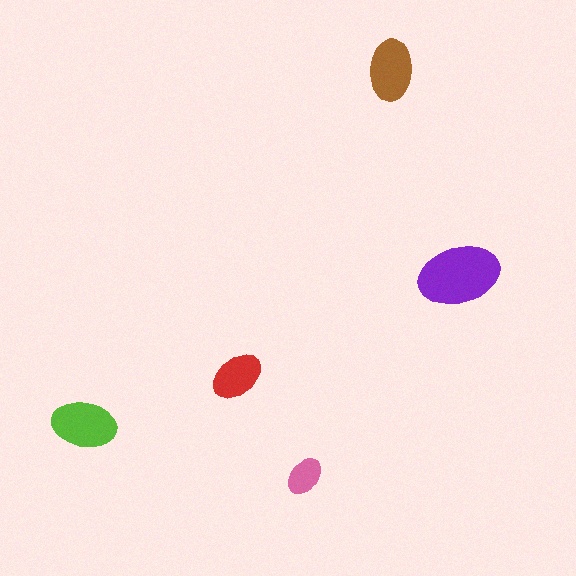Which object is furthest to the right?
The purple ellipse is rightmost.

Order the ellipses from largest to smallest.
the purple one, the lime one, the brown one, the red one, the pink one.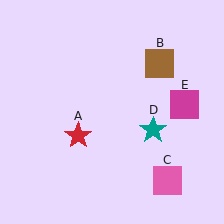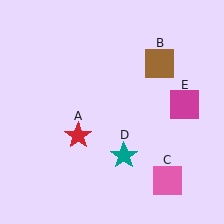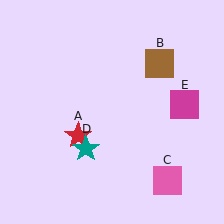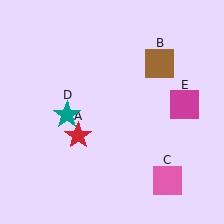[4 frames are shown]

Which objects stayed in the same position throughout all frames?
Red star (object A) and brown square (object B) and pink square (object C) and magenta square (object E) remained stationary.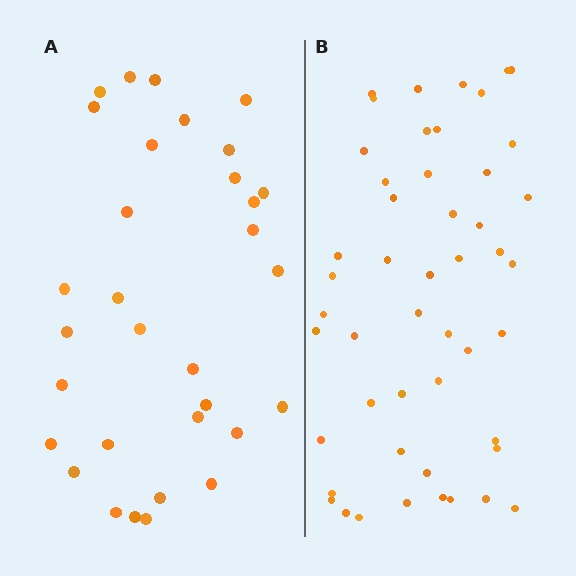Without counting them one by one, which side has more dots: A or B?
Region B (the right region) has more dots.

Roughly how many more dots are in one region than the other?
Region B has approximately 15 more dots than region A.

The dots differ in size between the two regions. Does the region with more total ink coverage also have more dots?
No. Region A has more total ink coverage because its dots are larger, but region B actually contains more individual dots. Total area can be misleading — the number of items is what matters here.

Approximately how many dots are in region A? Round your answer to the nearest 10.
About 30 dots. (The exact count is 32, which rounds to 30.)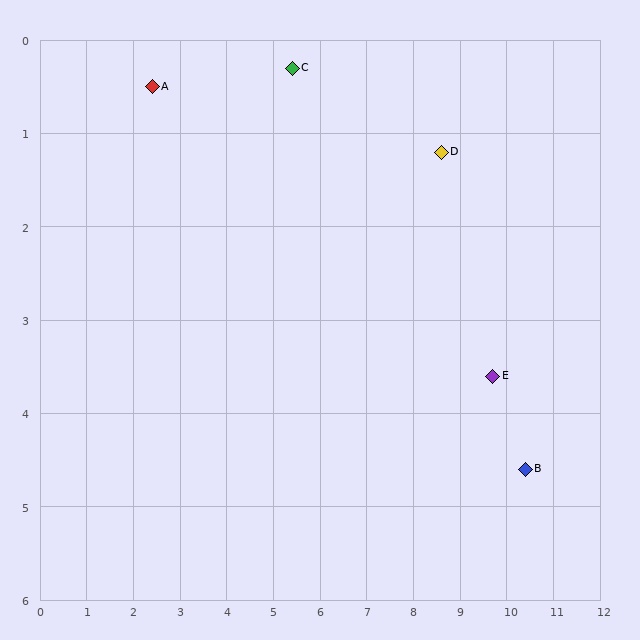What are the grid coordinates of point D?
Point D is at approximately (8.6, 1.2).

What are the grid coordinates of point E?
Point E is at approximately (9.7, 3.6).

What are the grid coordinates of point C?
Point C is at approximately (5.4, 0.3).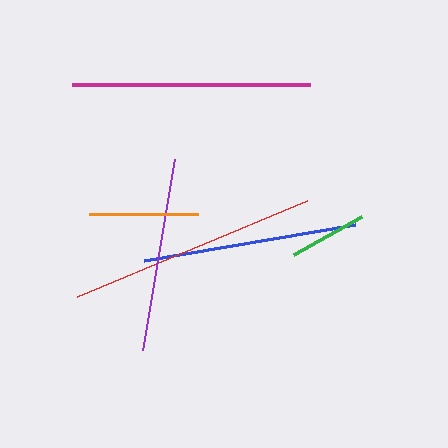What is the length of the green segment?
The green segment is approximately 77 pixels long.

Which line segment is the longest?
The red line is the longest at approximately 249 pixels.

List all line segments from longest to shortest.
From longest to shortest: red, magenta, blue, purple, orange, green.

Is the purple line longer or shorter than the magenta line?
The magenta line is longer than the purple line.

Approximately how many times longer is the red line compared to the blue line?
The red line is approximately 1.2 times the length of the blue line.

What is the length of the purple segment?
The purple segment is approximately 193 pixels long.